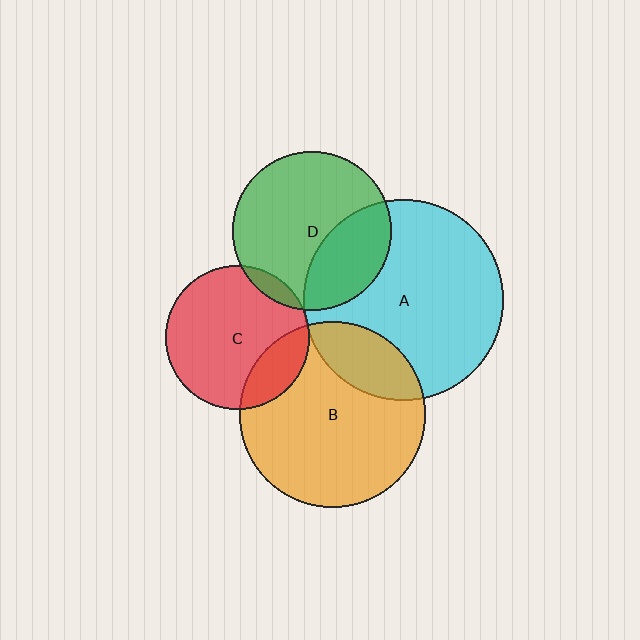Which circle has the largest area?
Circle A (cyan).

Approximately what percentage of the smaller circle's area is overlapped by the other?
Approximately 30%.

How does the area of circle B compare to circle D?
Approximately 1.4 times.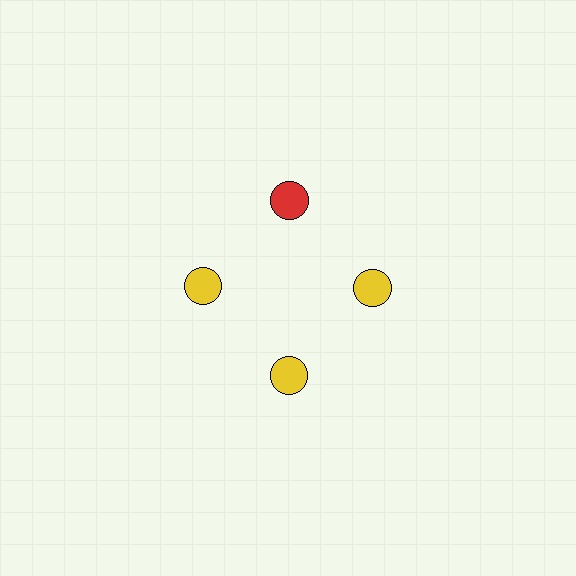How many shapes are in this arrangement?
There are 4 shapes arranged in a ring pattern.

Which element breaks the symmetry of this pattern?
The red circle at roughly the 12 o'clock position breaks the symmetry. All other shapes are yellow circles.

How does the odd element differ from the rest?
It has a different color: red instead of yellow.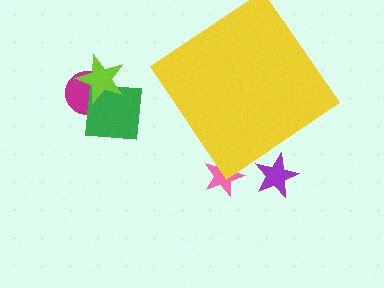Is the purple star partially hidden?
Yes, the purple star is partially hidden behind the yellow diamond.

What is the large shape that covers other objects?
A yellow diamond.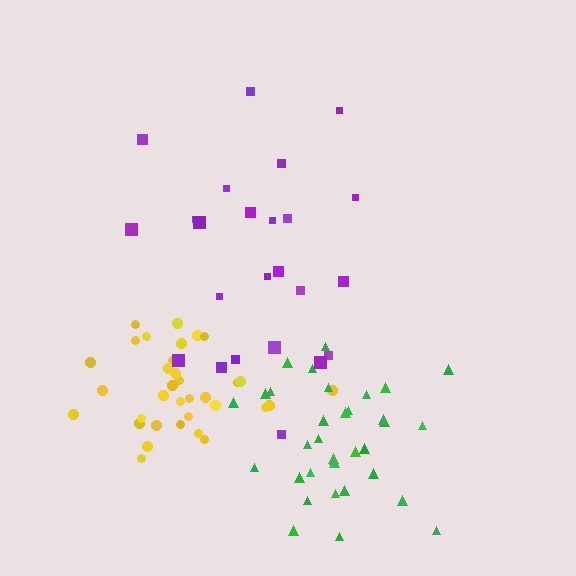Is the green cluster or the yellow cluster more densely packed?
Yellow.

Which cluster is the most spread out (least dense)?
Purple.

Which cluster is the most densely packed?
Yellow.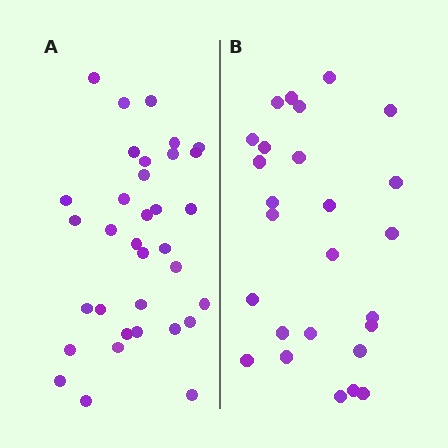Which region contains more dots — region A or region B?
Region A (the left region) has more dots.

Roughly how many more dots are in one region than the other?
Region A has roughly 8 or so more dots than region B.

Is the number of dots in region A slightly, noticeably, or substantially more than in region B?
Region A has noticeably more, but not dramatically so. The ratio is roughly 1.3 to 1.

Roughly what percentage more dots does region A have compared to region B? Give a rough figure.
About 30% more.